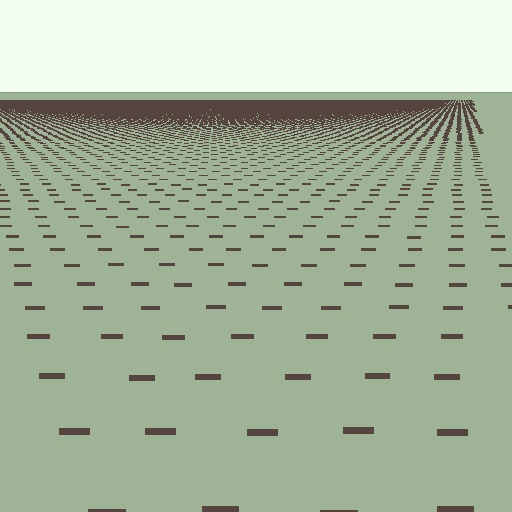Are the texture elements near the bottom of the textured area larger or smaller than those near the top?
Larger. Near the bottom, elements are closer to the viewer and appear at a bigger on-screen size.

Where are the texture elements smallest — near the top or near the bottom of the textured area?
Near the top.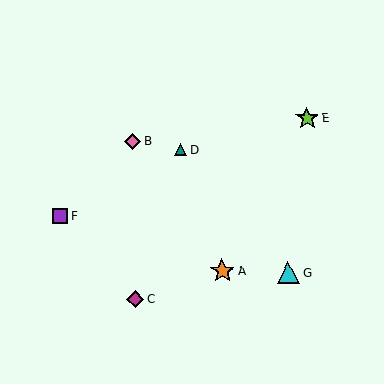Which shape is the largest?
The orange star (labeled A) is the largest.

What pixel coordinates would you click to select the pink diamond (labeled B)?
Click at (133, 142) to select the pink diamond B.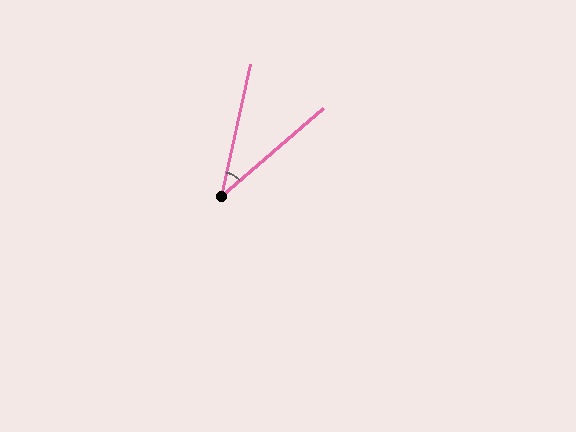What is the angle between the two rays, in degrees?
Approximately 37 degrees.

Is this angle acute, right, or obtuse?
It is acute.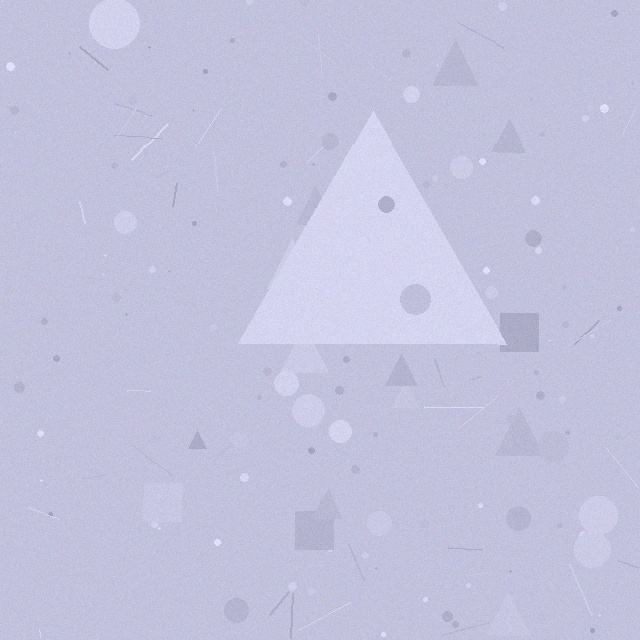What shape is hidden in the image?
A triangle is hidden in the image.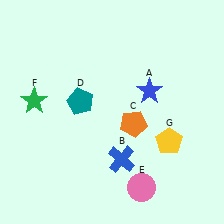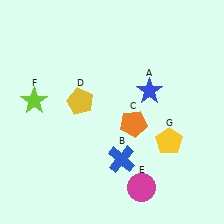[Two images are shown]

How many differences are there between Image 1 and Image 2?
There are 3 differences between the two images.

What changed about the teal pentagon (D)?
In Image 1, D is teal. In Image 2, it changed to yellow.